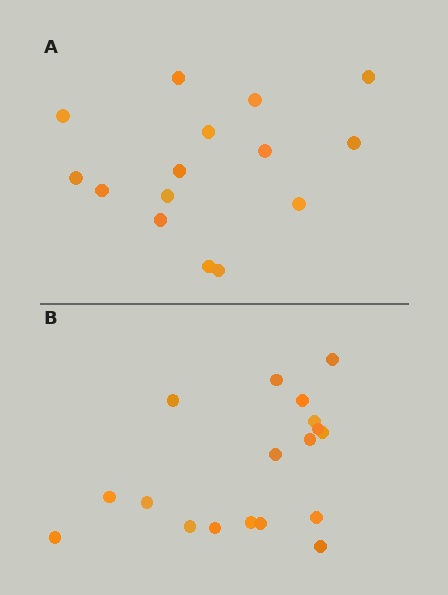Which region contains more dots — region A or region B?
Region B (the bottom region) has more dots.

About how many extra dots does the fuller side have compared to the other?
Region B has just a few more — roughly 2 or 3 more dots than region A.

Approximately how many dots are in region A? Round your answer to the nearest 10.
About 20 dots. (The exact count is 15, which rounds to 20.)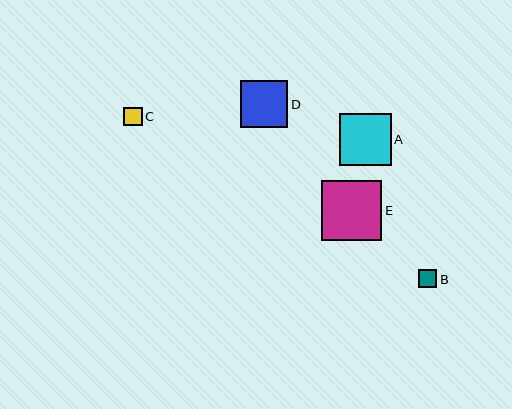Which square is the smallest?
Square B is the smallest with a size of approximately 18 pixels.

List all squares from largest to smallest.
From largest to smallest: E, A, D, C, B.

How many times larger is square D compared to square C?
Square D is approximately 2.5 times the size of square C.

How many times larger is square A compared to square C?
Square A is approximately 2.8 times the size of square C.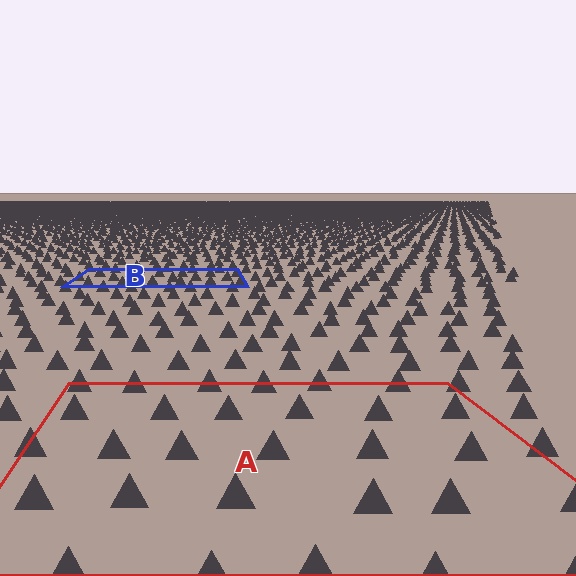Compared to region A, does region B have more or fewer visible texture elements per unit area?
Region B has more texture elements per unit area — they are packed more densely because it is farther away.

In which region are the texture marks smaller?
The texture marks are smaller in region B, because it is farther away.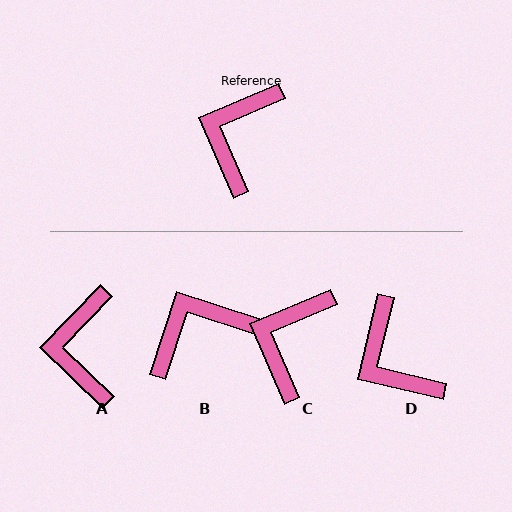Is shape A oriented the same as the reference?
No, it is off by about 23 degrees.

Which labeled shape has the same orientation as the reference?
C.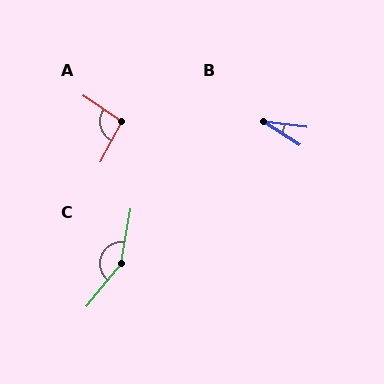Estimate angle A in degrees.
Approximately 96 degrees.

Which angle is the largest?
C, at approximately 150 degrees.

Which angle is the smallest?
B, at approximately 25 degrees.